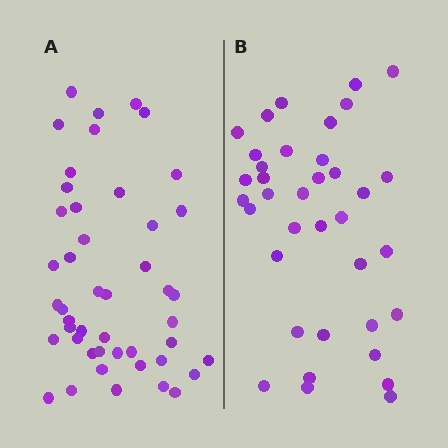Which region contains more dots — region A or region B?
Region A (the left region) has more dots.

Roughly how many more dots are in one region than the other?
Region A has roughly 8 or so more dots than region B.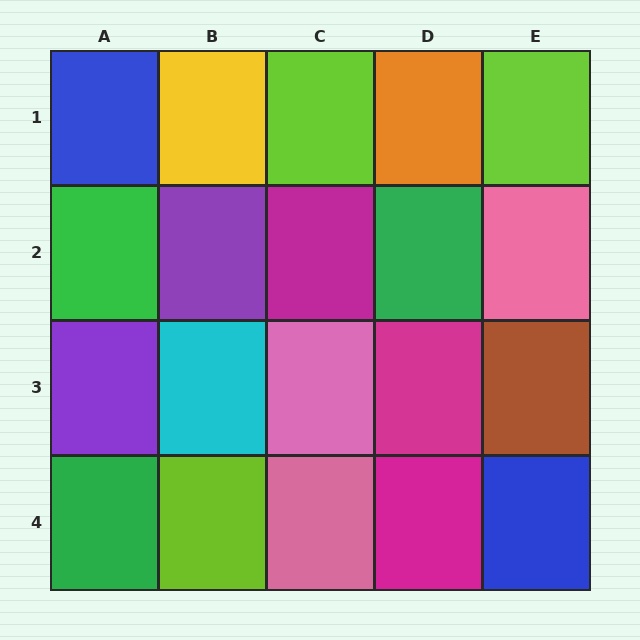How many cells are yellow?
1 cell is yellow.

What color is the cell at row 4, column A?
Green.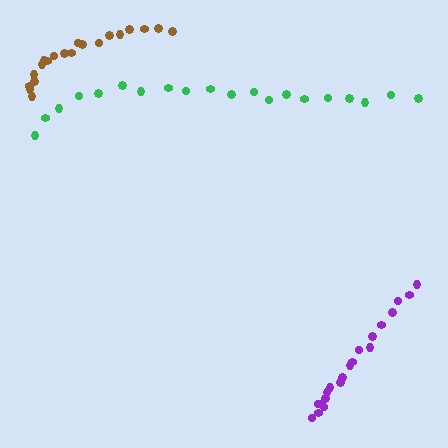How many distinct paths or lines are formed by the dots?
There are 3 distinct paths.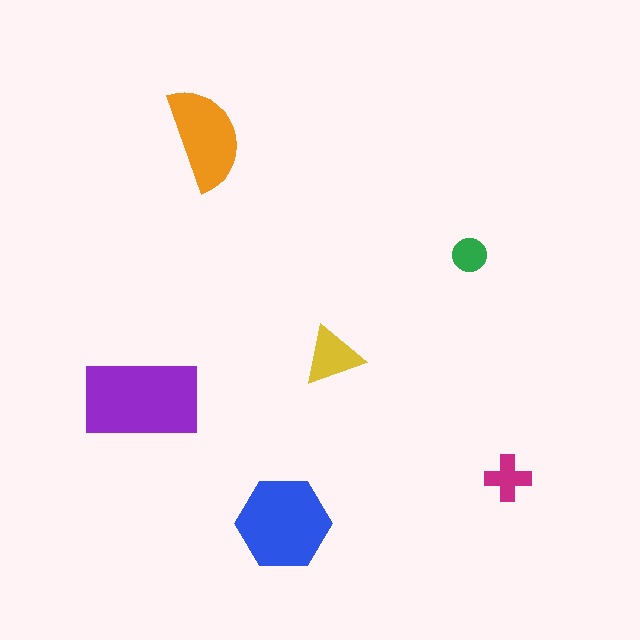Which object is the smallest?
The green circle.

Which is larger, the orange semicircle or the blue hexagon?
The blue hexagon.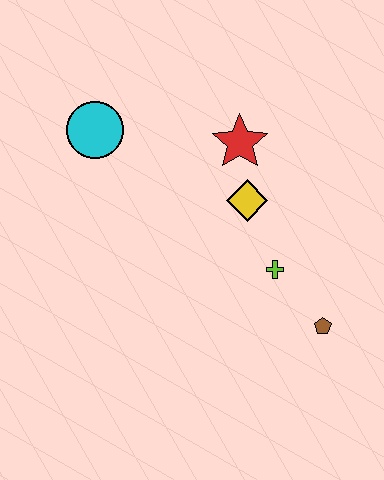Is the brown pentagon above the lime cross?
No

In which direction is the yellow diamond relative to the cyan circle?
The yellow diamond is to the right of the cyan circle.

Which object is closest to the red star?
The yellow diamond is closest to the red star.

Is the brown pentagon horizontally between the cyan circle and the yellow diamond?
No